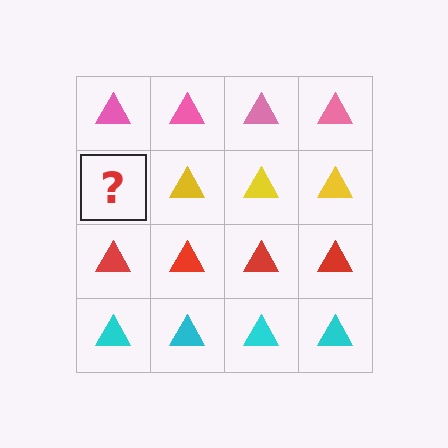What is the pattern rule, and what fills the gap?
The rule is that each row has a consistent color. The gap should be filled with a yellow triangle.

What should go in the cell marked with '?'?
The missing cell should contain a yellow triangle.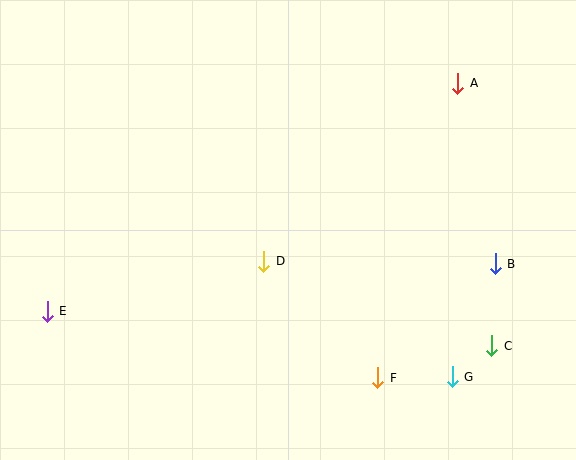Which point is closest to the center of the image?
Point D at (264, 261) is closest to the center.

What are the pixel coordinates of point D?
Point D is at (264, 261).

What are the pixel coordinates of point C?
Point C is at (492, 346).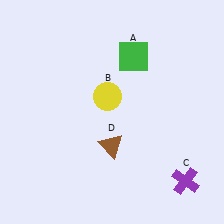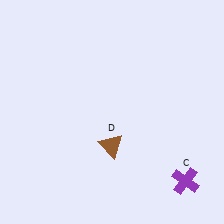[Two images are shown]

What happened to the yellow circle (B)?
The yellow circle (B) was removed in Image 2. It was in the top-left area of Image 1.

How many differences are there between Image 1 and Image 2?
There are 2 differences between the two images.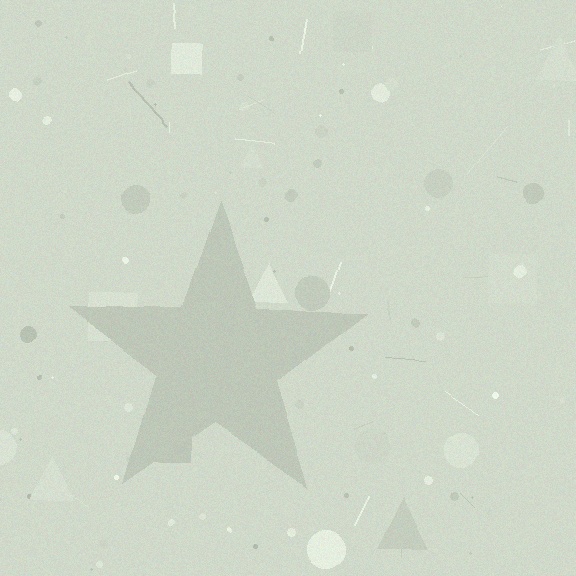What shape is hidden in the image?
A star is hidden in the image.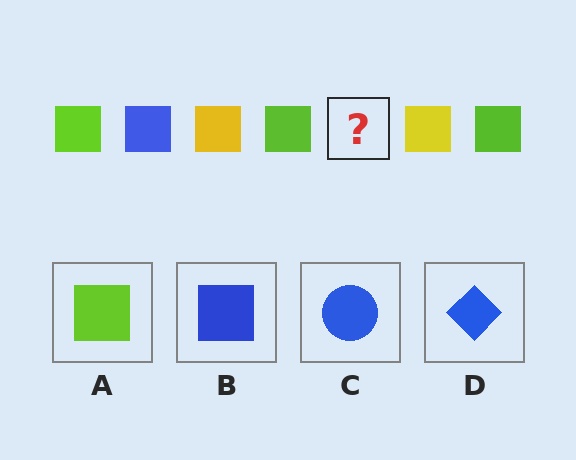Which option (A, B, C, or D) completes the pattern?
B.